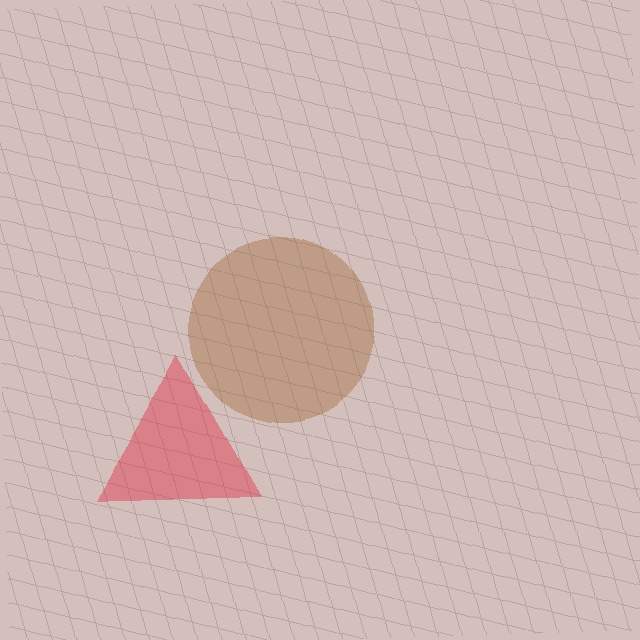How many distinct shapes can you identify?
There are 2 distinct shapes: a red triangle, a brown circle.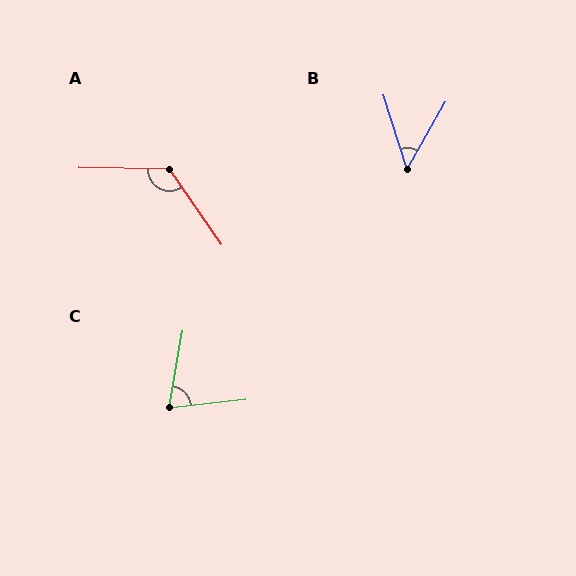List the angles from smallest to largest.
B (47°), C (73°), A (126°).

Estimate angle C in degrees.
Approximately 73 degrees.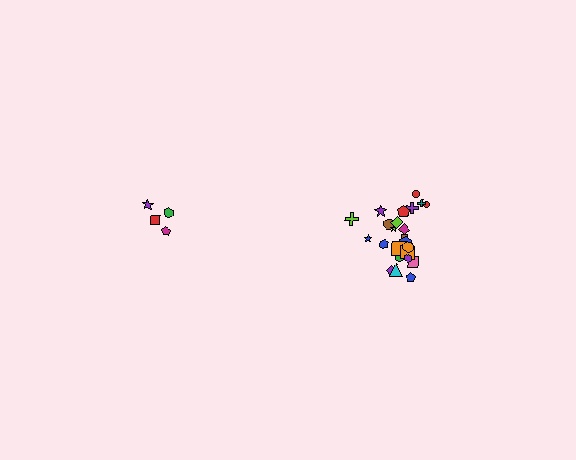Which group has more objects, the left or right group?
The right group.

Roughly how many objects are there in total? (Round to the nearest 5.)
Roughly 30 objects in total.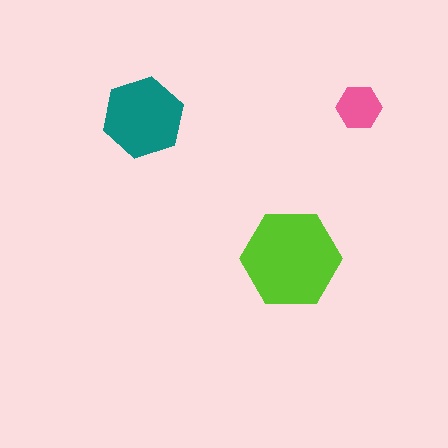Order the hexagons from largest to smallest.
the lime one, the teal one, the pink one.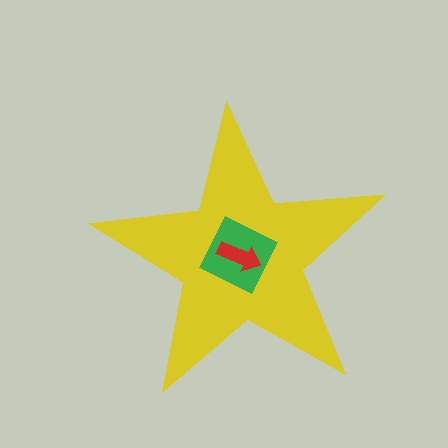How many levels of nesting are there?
3.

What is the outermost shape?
The yellow star.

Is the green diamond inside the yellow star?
Yes.